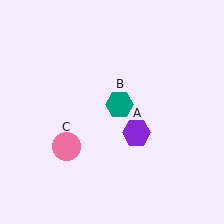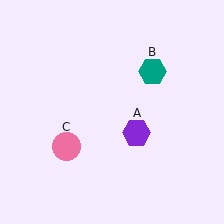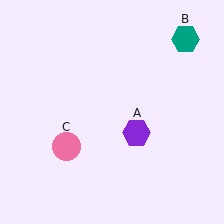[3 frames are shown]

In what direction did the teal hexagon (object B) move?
The teal hexagon (object B) moved up and to the right.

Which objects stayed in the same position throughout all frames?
Purple hexagon (object A) and pink circle (object C) remained stationary.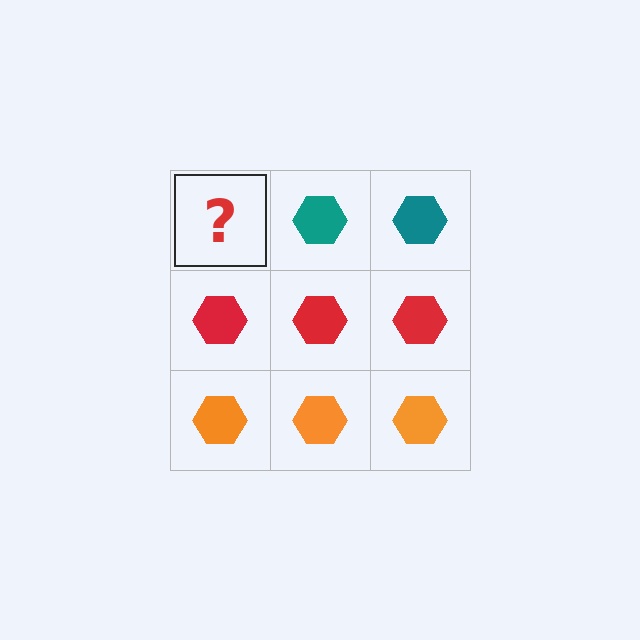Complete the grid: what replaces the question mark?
The question mark should be replaced with a teal hexagon.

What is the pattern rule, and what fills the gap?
The rule is that each row has a consistent color. The gap should be filled with a teal hexagon.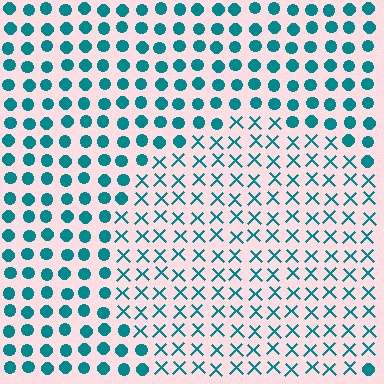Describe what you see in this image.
The image is filled with small teal elements arranged in a uniform grid. A circle-shaped region contains X marks, while the surrounding area contains circles. The boundary is defined purely by the change in element shape.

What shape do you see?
I see a circle.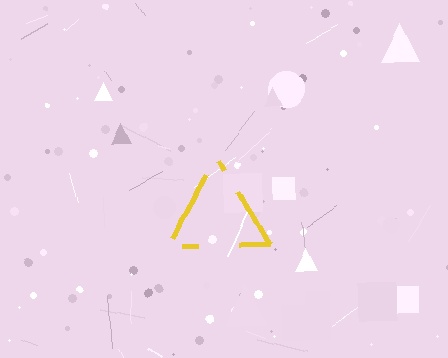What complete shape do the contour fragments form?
The contour fragments form a triangle.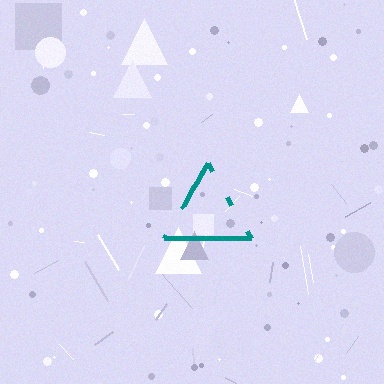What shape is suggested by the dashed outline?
The dashed outline suggests a triangle.